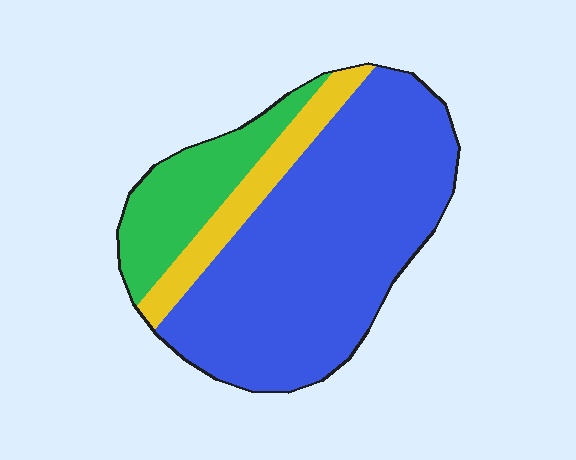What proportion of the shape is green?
Green covers roughly 20% of the shape.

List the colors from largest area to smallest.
From largest to smallest: blue, green, yellow.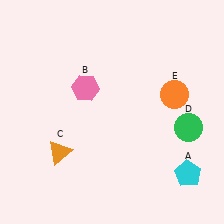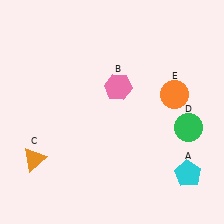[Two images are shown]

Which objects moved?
The objects that moved are: the pink hexagon (B), the orange triangle (C).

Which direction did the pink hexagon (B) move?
The pink hexagon (B) moved right.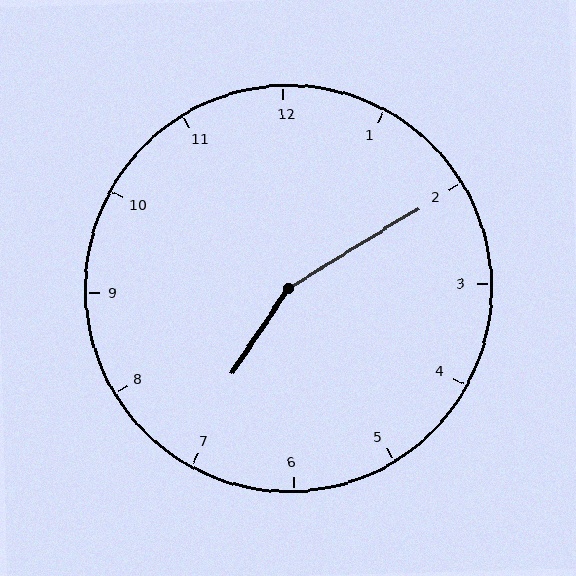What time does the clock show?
7:10.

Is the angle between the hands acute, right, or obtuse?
It is obtuse.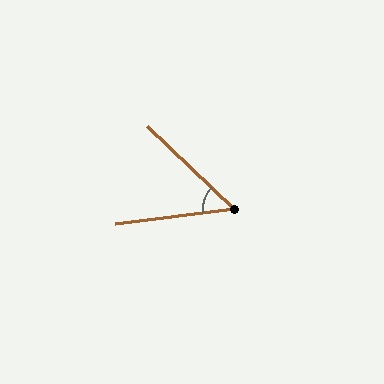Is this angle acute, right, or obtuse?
It is acute.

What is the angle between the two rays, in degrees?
Approximately 51 degrees.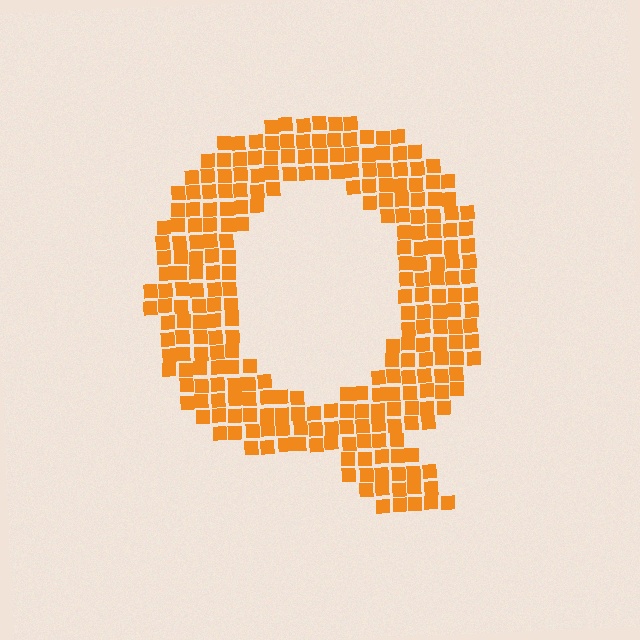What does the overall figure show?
The overall figure shows the letter Q.